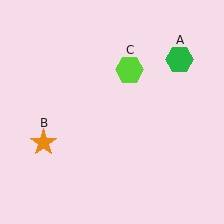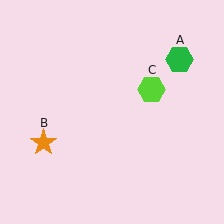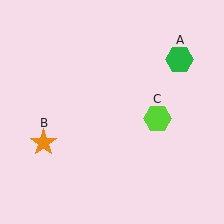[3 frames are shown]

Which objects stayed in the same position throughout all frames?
Green hexagon (object A) and orange star (object B) remained stationary.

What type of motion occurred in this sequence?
The lime hexagon (object C) rotated clockwise around the center of the scene.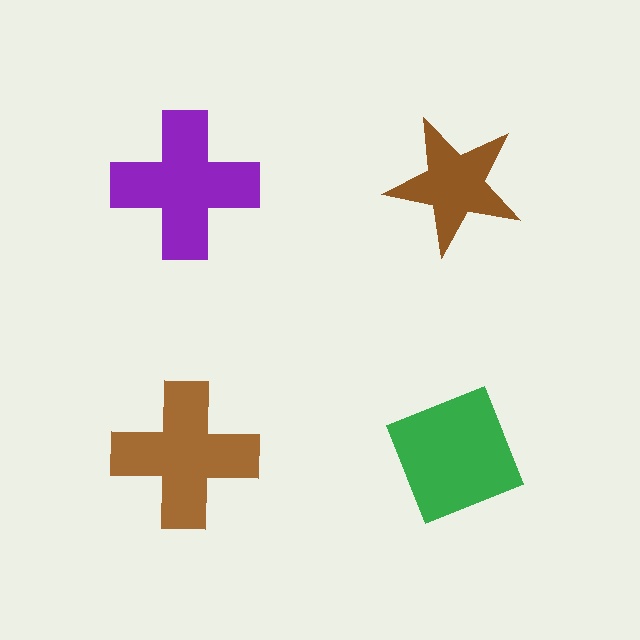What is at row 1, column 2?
A brown star.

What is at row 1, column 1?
A purple cross.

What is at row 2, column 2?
A green diamond.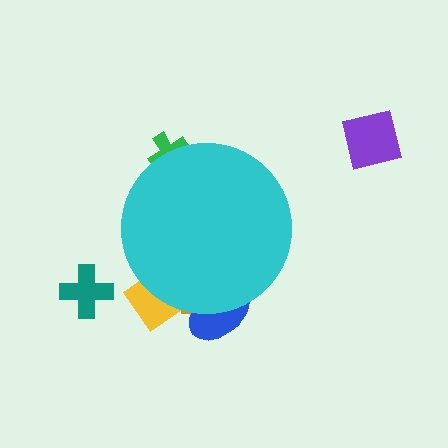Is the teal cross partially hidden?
No, the teal cross is fully visible.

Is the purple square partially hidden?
No, the purple square is fully visible.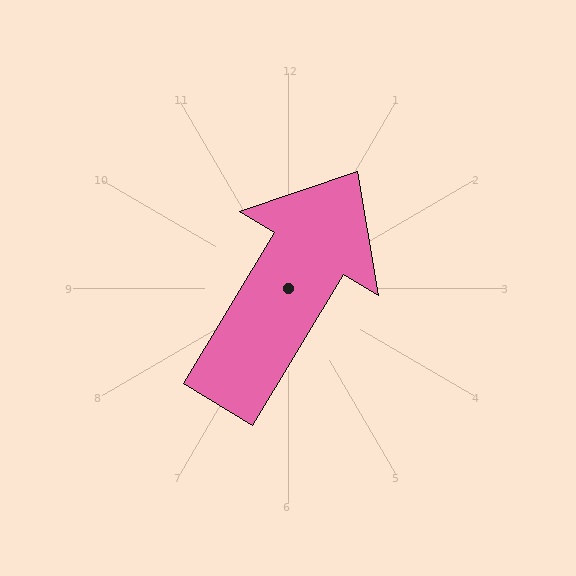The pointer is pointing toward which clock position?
Roughly 1 o'clock.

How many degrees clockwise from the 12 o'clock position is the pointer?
Approximately 31 degrees.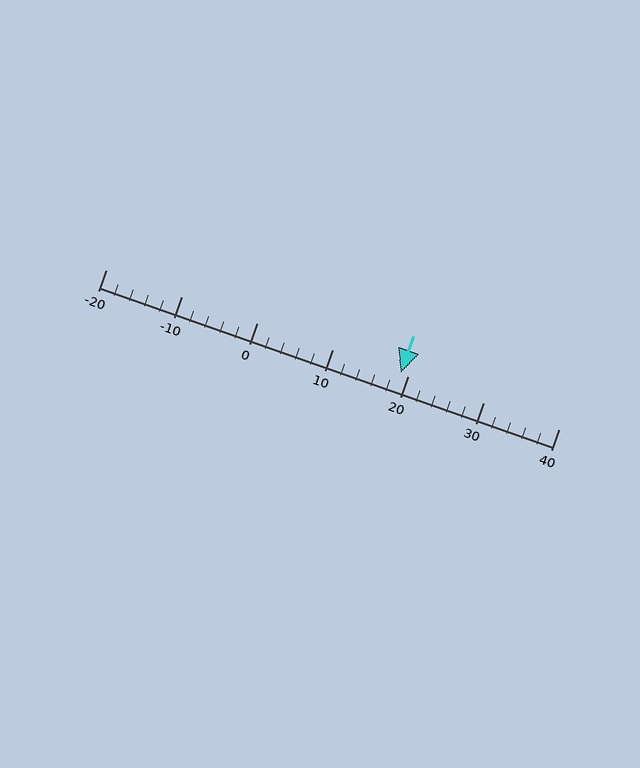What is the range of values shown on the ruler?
The ruler shows values from -20 to 40.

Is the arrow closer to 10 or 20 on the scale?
The arrow is closer to 20.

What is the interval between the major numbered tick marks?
The major tick marks are spaced 10 units apart.